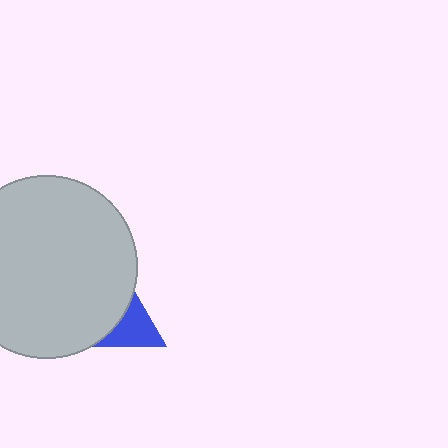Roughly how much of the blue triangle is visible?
A small part of it is visible (roughly 35%).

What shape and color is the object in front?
The object in front is a light gray circle.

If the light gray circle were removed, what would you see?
You would see the complete blue triangle.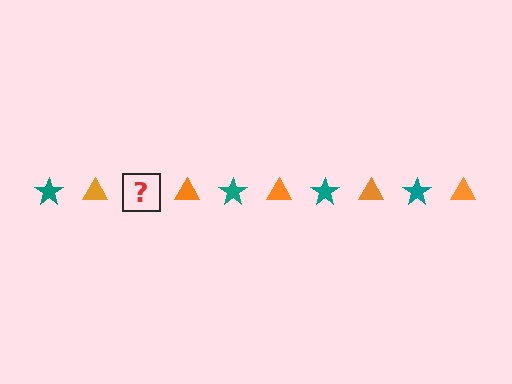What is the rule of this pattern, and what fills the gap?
The rule is that the pattern alternates between teal star and orange triangle. The gap should be filled with a teal star.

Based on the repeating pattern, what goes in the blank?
The blank should be a teal star.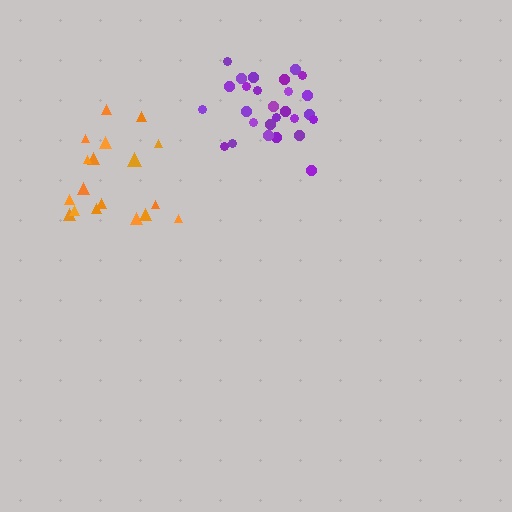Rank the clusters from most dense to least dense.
purple, orange.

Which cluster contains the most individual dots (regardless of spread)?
Purple (27).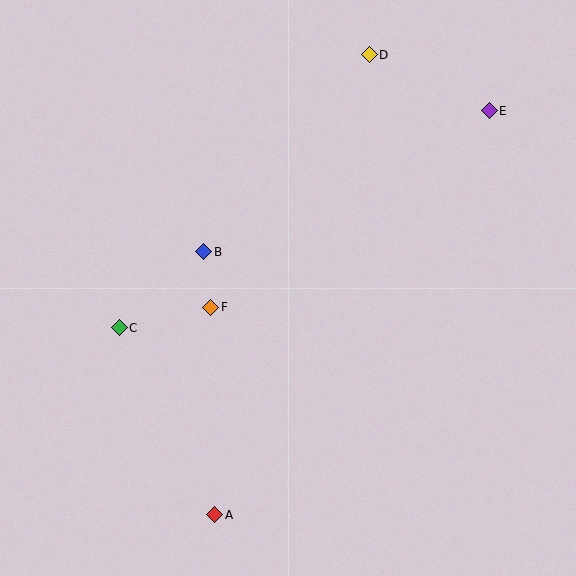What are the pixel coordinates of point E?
Point E is at (489, 111).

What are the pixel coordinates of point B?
Point B is at (204, 252).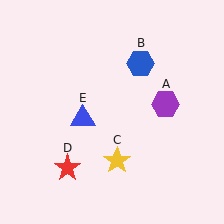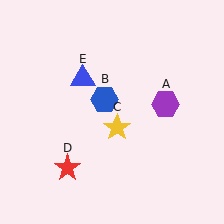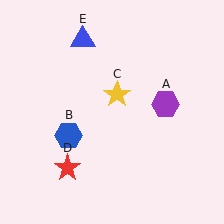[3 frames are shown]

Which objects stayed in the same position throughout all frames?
Purple hexagon (object A) and red star (object D) remained stationary.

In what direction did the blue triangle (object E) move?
The blue triangle (object E) moved up.